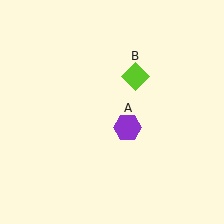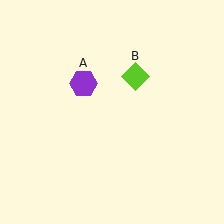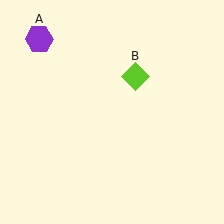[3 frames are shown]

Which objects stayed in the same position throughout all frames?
Lime diamond (object B) remained stationary.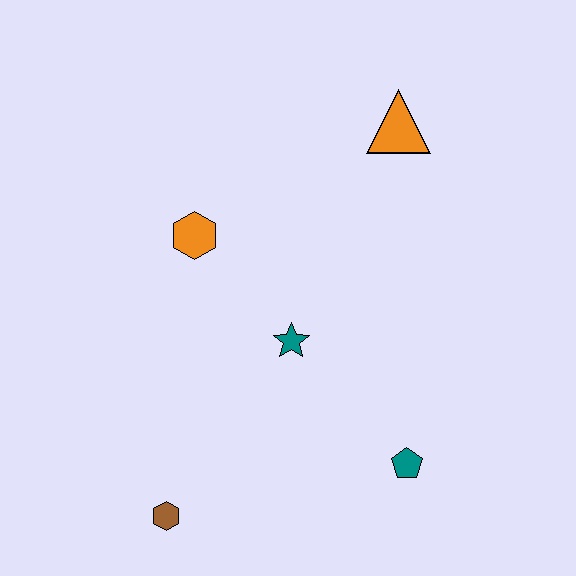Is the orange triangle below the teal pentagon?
No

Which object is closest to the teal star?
The orange hexagon is closest to the teal star.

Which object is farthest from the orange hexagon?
The teal pentagon is farthest from the orange hexagon.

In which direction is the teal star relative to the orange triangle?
The teal star is below the orange triangle.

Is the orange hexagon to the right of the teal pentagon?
No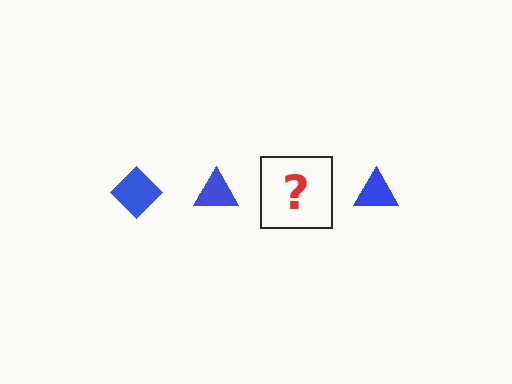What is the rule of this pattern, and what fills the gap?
The rule is that the pattern cycles through diamond, triangle shapes in blue. The gap should be filled with a blue diamond.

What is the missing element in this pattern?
The missing element is a blue diamond.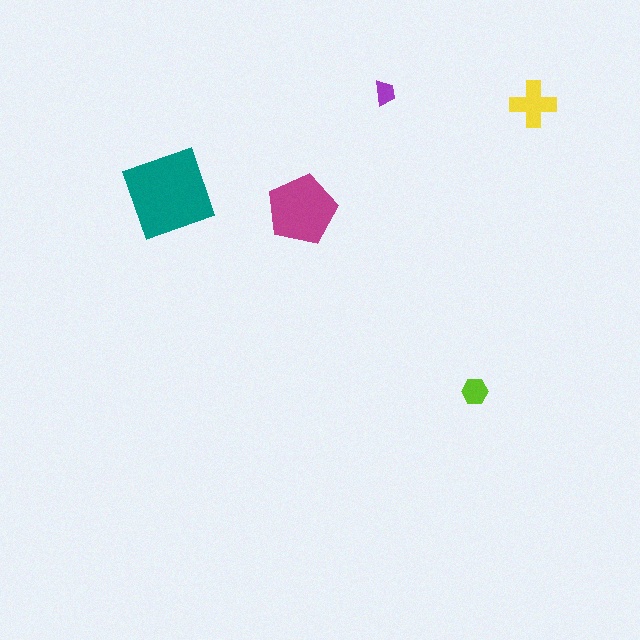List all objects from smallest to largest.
The purple trapezoid, the lime hexagon, the yellow cross, the magenta pentagon, the teal diamond.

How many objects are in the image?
There are 5 objects in the image.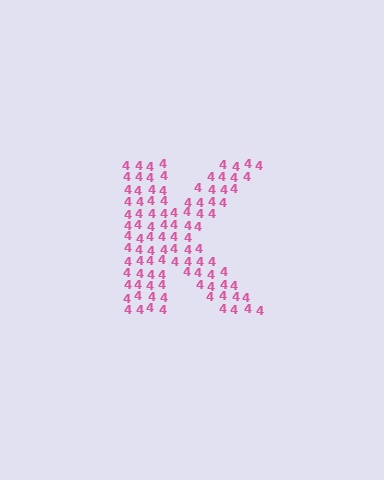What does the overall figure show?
The overall figure shows the letter K.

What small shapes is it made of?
It is made of small digit 4's.